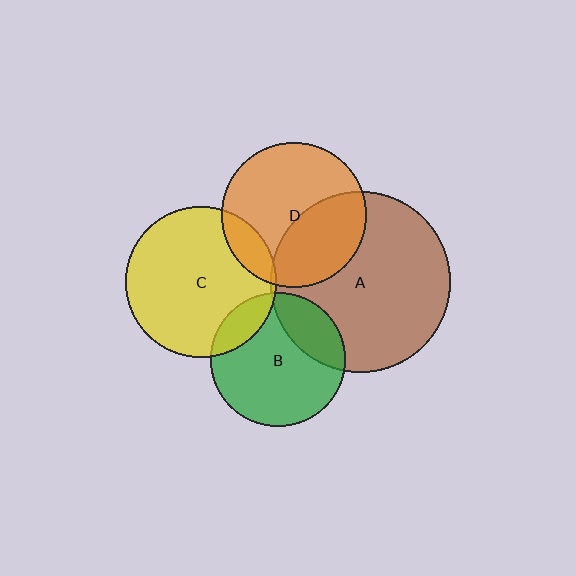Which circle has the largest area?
Circle A (brown).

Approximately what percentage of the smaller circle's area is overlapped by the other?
Approximately 15%.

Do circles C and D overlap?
Yes.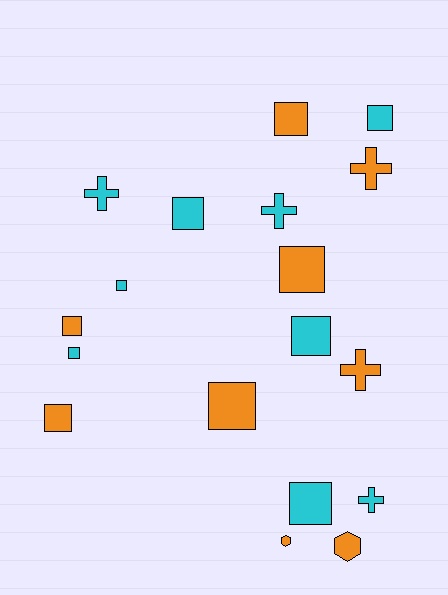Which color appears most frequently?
Cyan, with 9 objects.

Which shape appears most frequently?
Square, with 11 objects.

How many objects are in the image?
There are 18 objects.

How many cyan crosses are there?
There are 3 cyan crosses.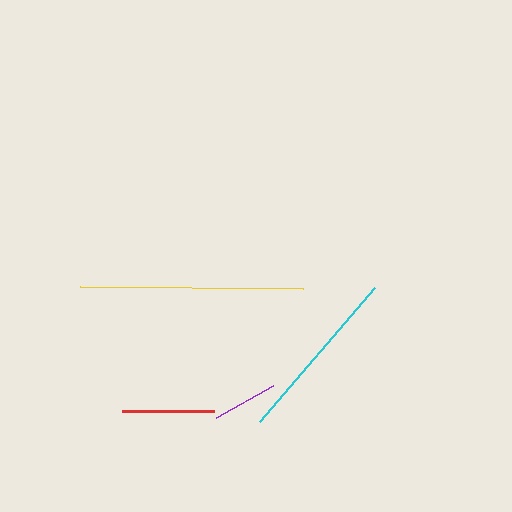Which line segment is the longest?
The yellow line is the longest at approximately 224 pixels.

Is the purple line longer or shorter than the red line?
The red line is longer than the purple line.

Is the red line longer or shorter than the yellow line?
The yellow line is longer than the red line.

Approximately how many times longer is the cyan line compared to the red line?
The cyan line is approximately 1.9 times the length of the red line.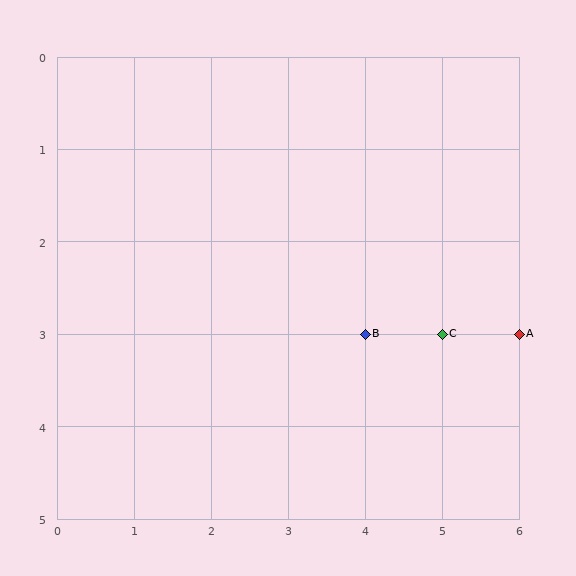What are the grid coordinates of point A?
Point A is at grid coordinates (6, 3).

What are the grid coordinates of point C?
Point C is at grid coordinates (5, 3).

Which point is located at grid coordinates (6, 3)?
Point A is at (6, 3).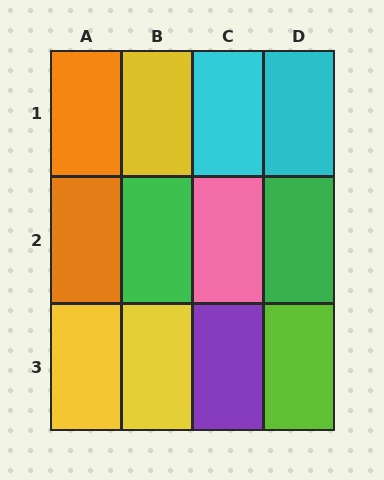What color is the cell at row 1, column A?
Orange.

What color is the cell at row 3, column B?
Yellow.